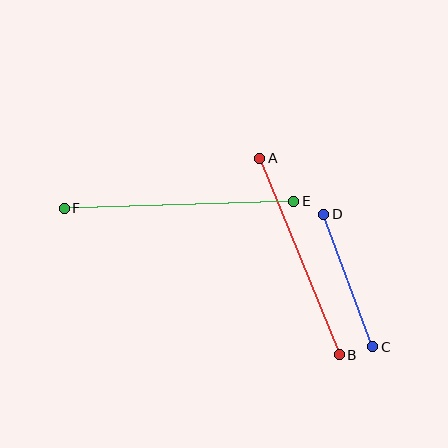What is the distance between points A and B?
The distance is approximately 212 pixels.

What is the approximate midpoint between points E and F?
The midpoint is at approximately (179, 205) pixels.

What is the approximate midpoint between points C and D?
The midpoint is at approximately (348, 280) pixels.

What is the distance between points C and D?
The distance is approximately 141 pixels.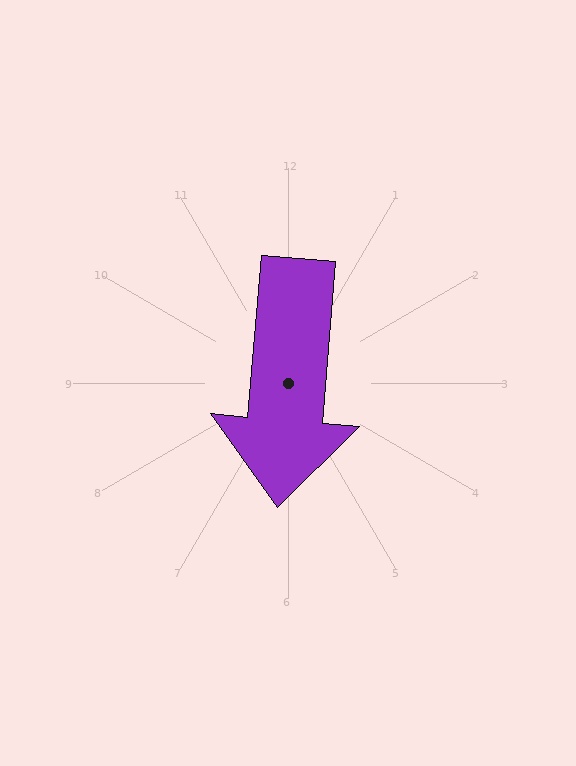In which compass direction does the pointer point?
South.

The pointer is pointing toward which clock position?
Roughly 6 o'clock.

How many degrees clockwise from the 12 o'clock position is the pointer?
Approximately 185 degrees.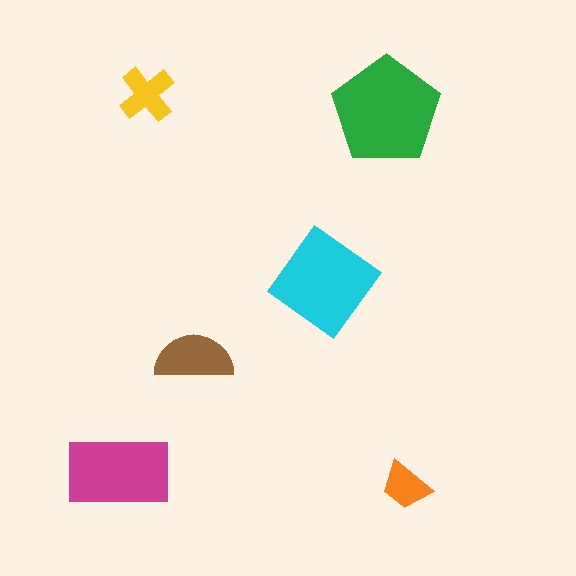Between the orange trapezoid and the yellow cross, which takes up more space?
The yellow cross.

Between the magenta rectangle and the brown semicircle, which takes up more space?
The magenta rectangle.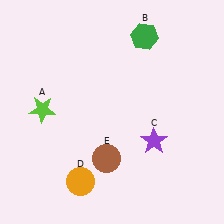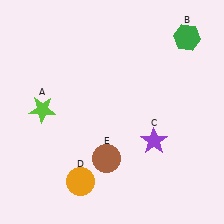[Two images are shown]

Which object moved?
The green hexagon (B) moved right.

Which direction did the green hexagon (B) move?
The green hexagon (B) moved right.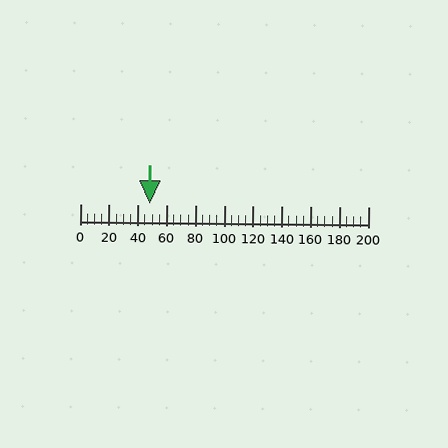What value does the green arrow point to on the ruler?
The green arrow points to approximately 48.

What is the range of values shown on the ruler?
The ruler shows values from 0 to 200.